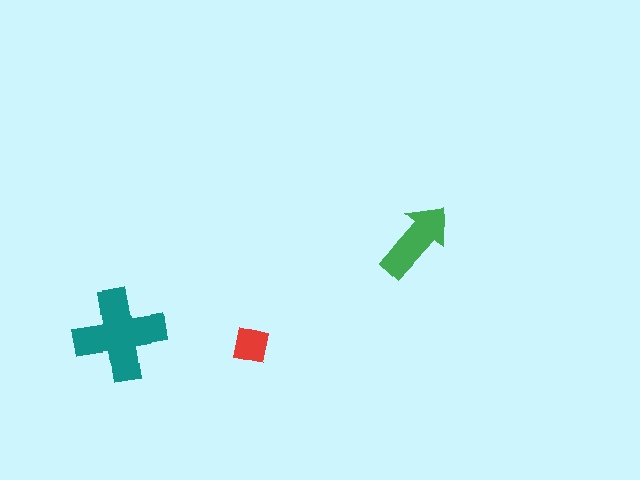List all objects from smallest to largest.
The red square, the green arrow, the teal cross.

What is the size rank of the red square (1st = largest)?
3rd.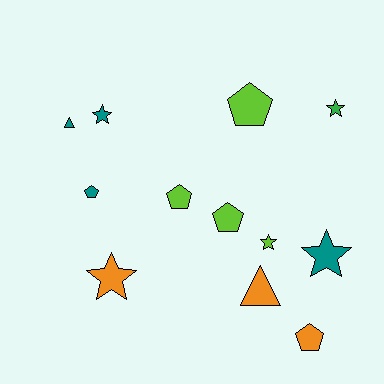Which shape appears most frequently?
Pentagon, with 5 objects.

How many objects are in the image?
There are 12 objects.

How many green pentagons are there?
There are no green pentagons.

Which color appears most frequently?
Lime, with 4 objects.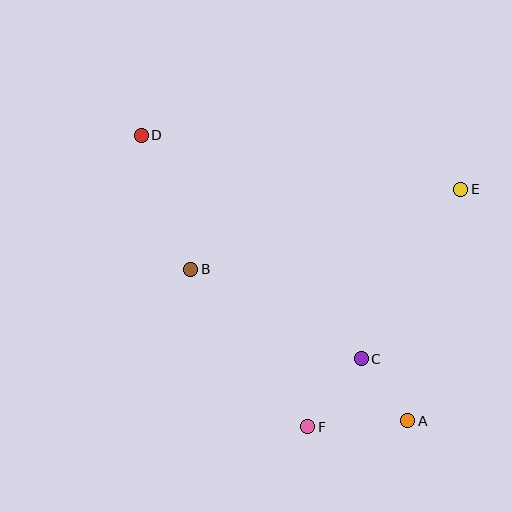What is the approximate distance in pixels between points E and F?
The distance between E and F is approximately 283 pixels.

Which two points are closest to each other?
Points A and C are closest to each other.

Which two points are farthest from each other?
Points A and D are farthest from each other.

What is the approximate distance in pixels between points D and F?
The distance between D and F is approximately 335 pixels.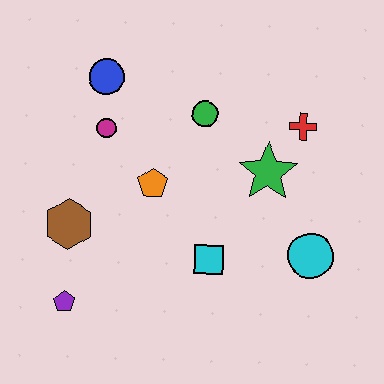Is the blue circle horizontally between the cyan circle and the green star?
No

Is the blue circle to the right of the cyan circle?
No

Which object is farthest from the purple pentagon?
The red cross is farthest from the purple pentagon.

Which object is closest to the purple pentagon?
The brown hexagon is closest to the purple pentagon.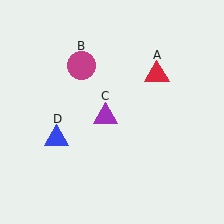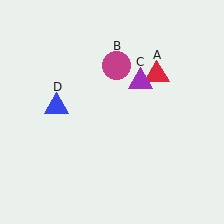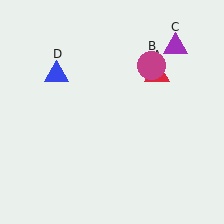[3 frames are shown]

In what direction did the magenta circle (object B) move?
The magenta circle (object B) moved right.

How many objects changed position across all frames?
3 objects changed position: magenta circle (object B), purple triangle (object C), blue triangle (object D).